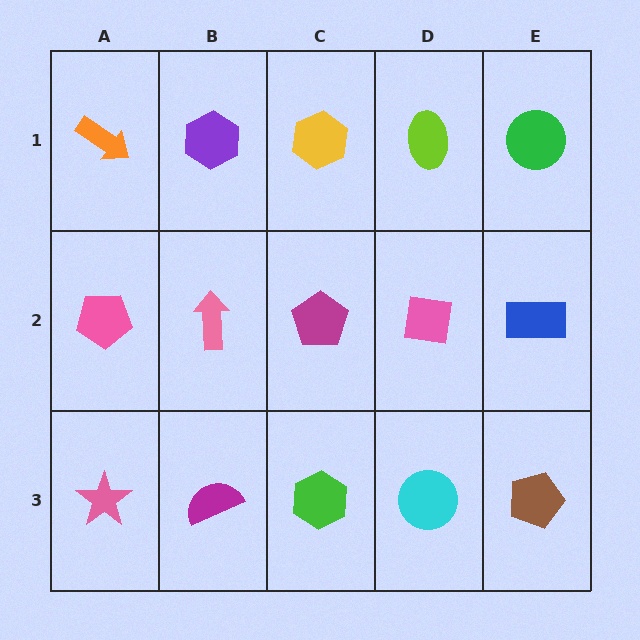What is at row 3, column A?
A pink star.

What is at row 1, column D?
A lime ellipse.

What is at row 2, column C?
A magenta pentagon.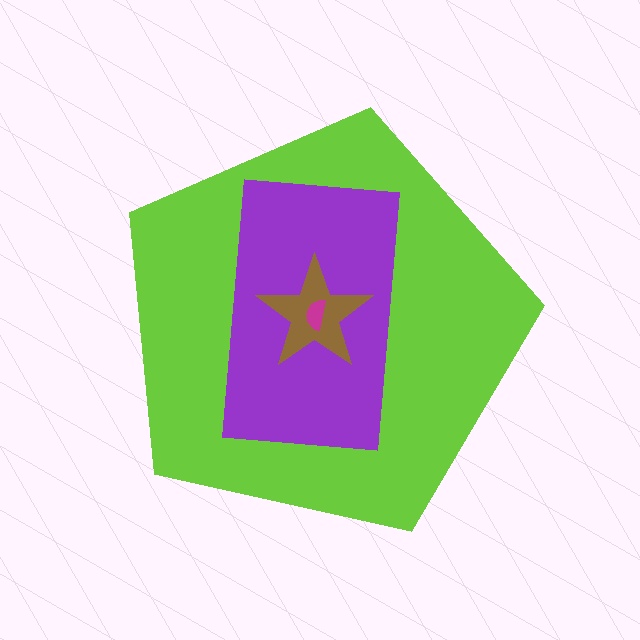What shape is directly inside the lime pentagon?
The purple rectangle.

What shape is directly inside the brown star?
The magenta semicircle.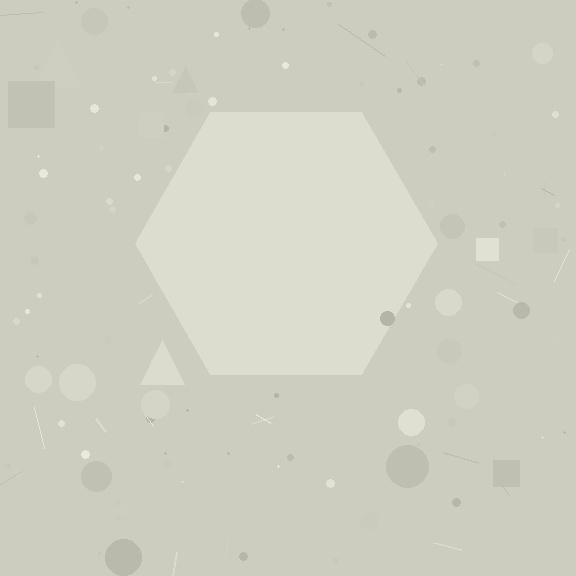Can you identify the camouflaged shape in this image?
The camouflaged shape is a hexagon.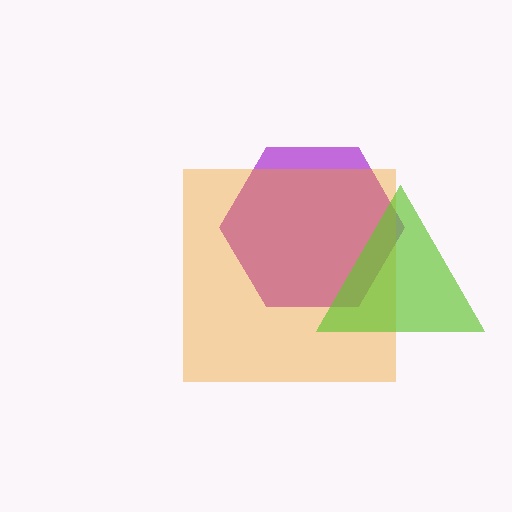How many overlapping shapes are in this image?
There are 3 overlapping shapes in the image.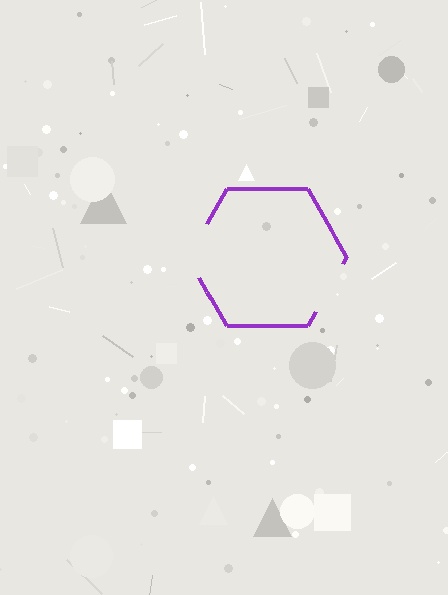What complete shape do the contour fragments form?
The contour fragments form a hexagon.